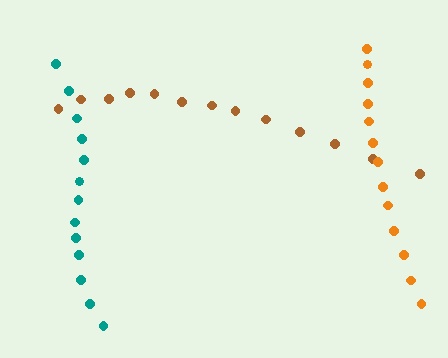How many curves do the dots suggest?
There are 3 distinct paths.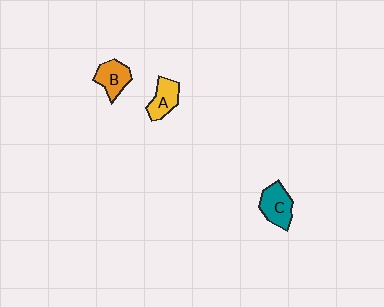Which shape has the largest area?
Shape C (teal).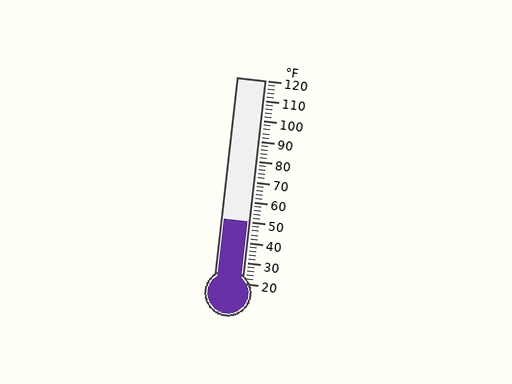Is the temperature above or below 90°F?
The temperature is below 90°F.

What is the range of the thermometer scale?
The thermometer scale ranges from 20°F to 120°F.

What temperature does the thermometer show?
The thermometer shows approximately 50°F.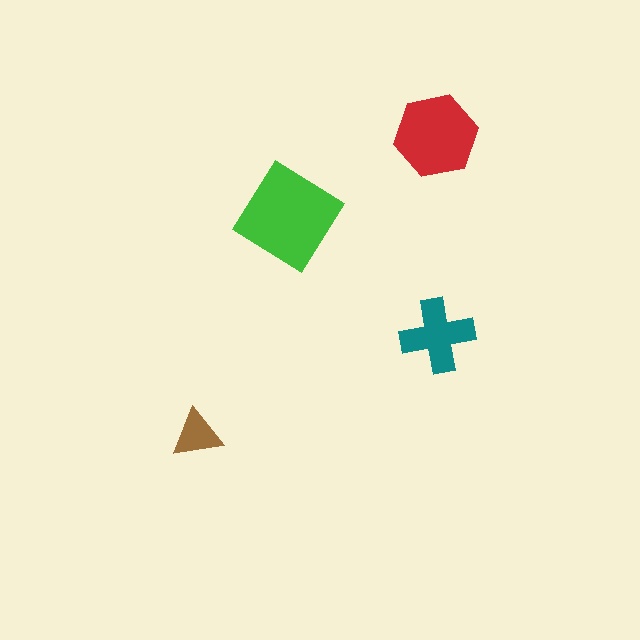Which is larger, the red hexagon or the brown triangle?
The red hexagon.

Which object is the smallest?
The brown triangle.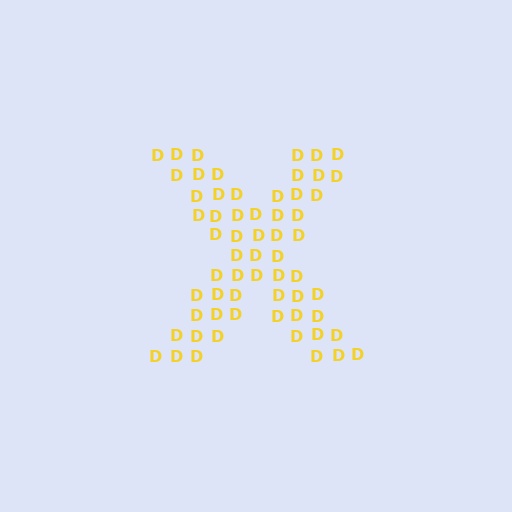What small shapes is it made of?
It is made of small letter D's.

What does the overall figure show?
The overall figure shows the letter X.